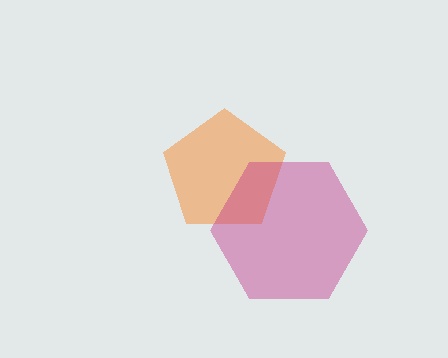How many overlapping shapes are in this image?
There are 2 overlapping shapes in the image.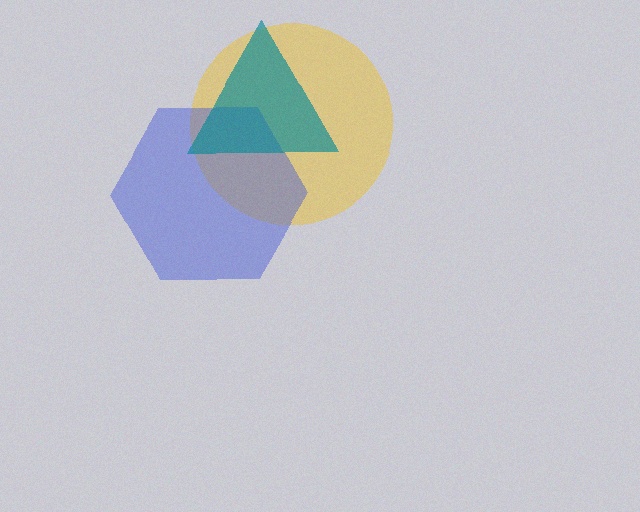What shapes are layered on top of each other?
The layered shapes are: a yellow circle, a blue hexagon, a teal triangle.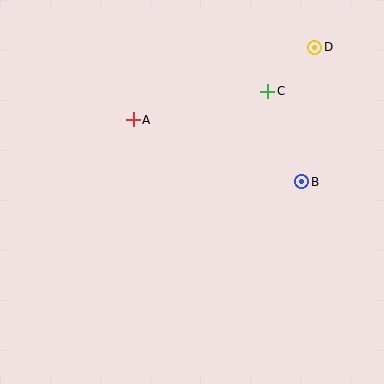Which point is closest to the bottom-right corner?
Point B is closest to the bottom-right corner.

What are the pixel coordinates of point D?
Point D is at (315, 47).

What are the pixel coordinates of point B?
Point B is at (302, 182).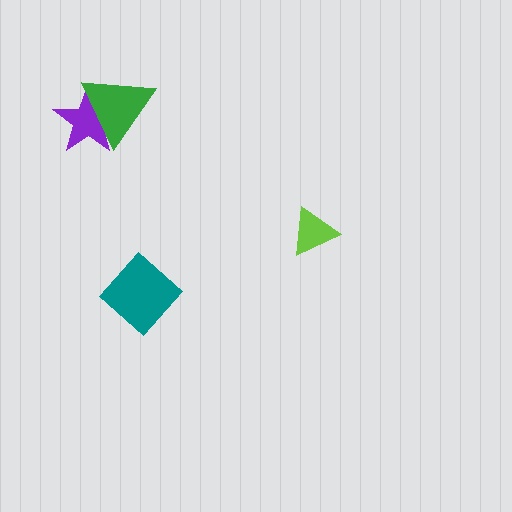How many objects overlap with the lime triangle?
0 objects overlap with the lime triangle.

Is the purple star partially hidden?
Yes, it is partially covered by another shape.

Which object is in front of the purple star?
The green triangle is in front of the purple star.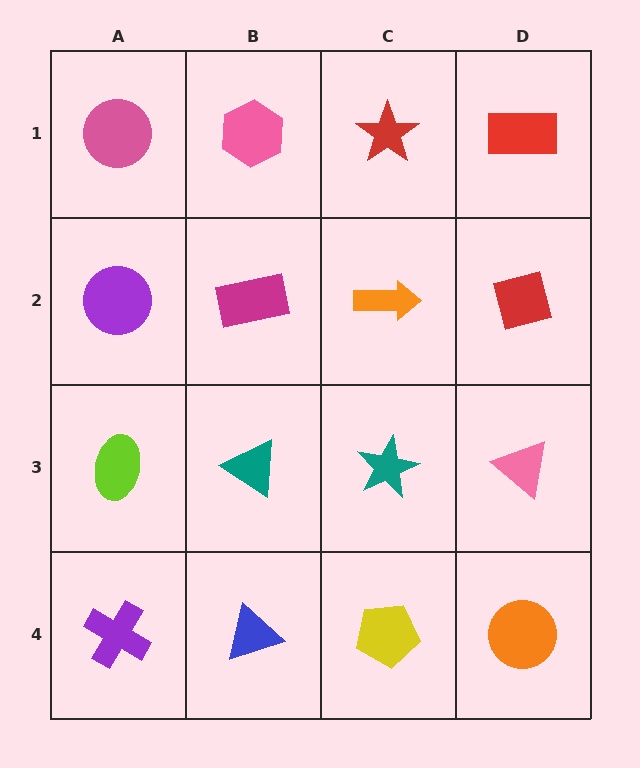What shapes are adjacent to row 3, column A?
A purple circle (row 2, column A), a purple cross (row 4, column A), a teal triangle (row 3, column B).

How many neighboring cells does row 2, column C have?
4.